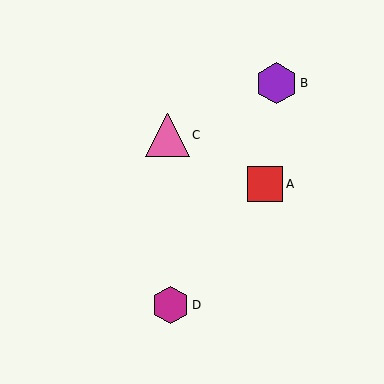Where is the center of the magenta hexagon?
The center of the magenta hexagon is at (171, 305).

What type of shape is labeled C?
Shape C is a pink triangle.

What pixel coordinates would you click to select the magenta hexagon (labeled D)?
Click at (171, 305) to select the magenta hexagon D.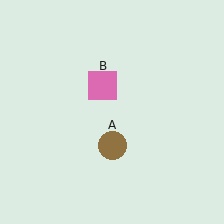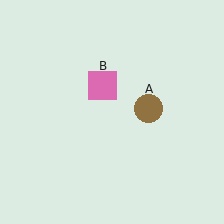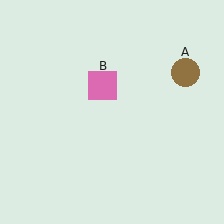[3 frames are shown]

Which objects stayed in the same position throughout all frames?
Pink square (object B) remained stationary.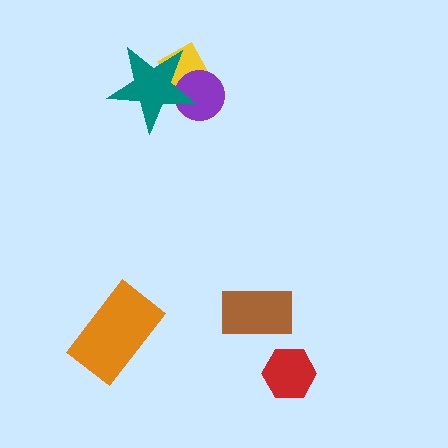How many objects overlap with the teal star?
2 objects overlap with the teal star.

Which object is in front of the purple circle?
The teal star is in front of the purple circle.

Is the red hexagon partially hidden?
No, no other shape covers it.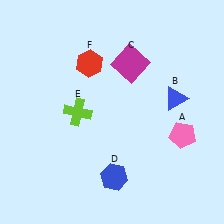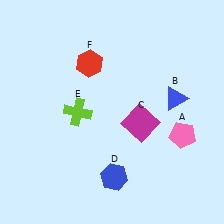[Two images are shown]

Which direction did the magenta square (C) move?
The magenta square (C) moved down.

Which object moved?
The magenta square (C) moved down.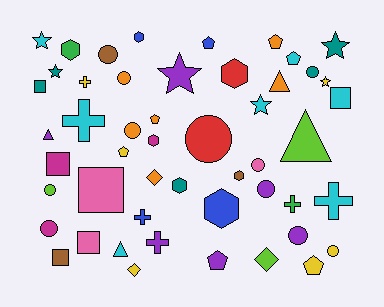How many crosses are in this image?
There are 6 crosses.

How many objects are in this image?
There are 50 objects.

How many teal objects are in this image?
There are 5 teal objects.